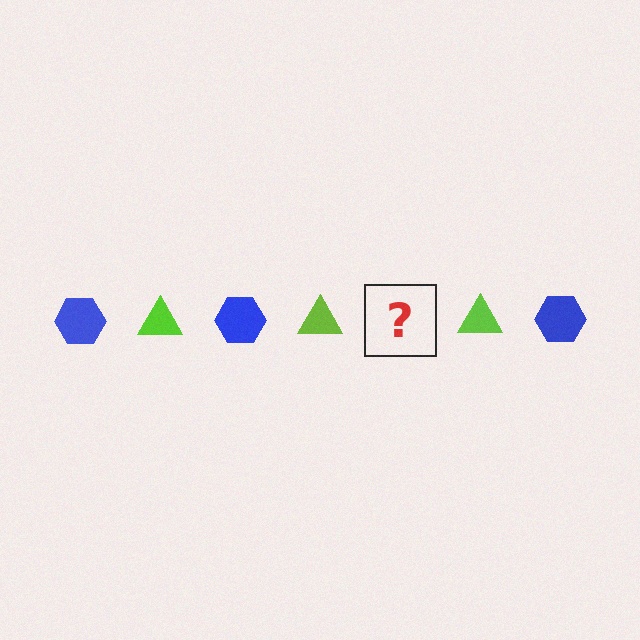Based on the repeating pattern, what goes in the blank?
The blank should be a blue hexagon.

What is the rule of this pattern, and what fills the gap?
The rule is that the pattern alternates between blue hexagon and lime triangle. The gap should be filled with a blue hexagon.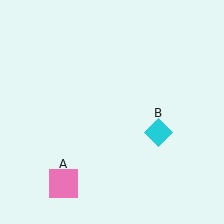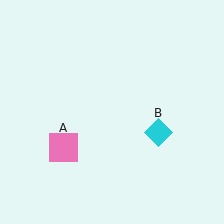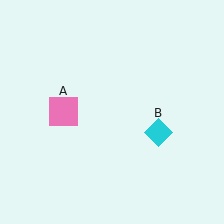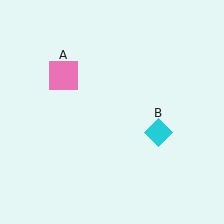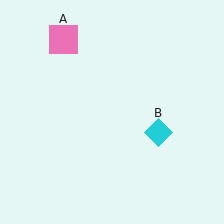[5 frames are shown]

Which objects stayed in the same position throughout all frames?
Cyan diamond (object B) remained stationary.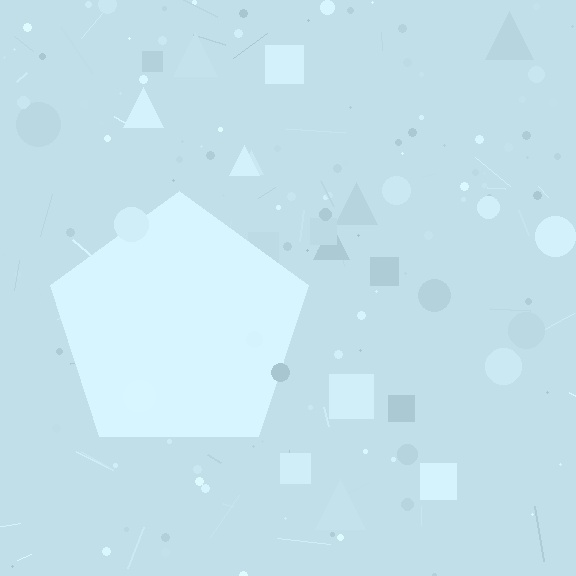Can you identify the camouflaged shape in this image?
The camouflaged shape is a pentagon.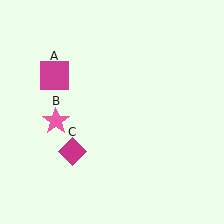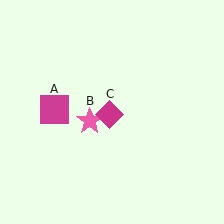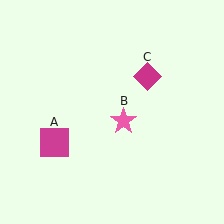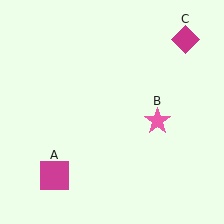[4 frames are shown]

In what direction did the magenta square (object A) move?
The magenta square (object A) moved down.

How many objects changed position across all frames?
3 objects changed position: magenta square (object A), pink star (object B), magenta diamond (object C).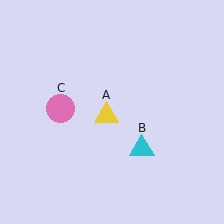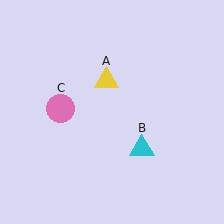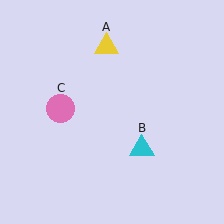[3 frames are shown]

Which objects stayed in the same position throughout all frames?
Cyan triangle (object B) and pink circle (object C) remained stationary.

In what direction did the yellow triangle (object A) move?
The yellow triangle (object A) moved up.